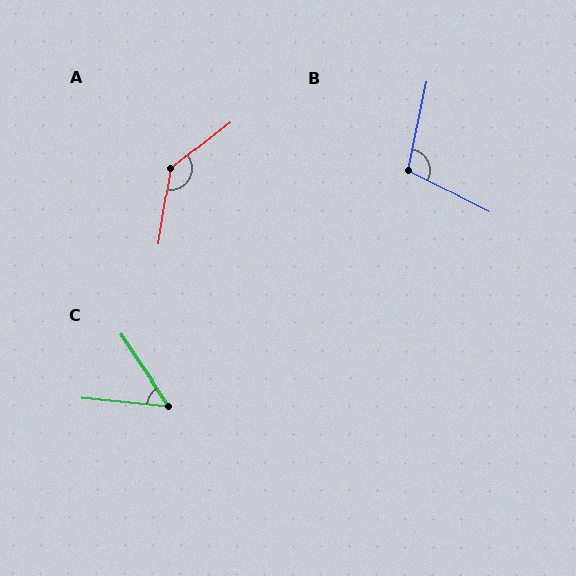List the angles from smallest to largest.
C (50°), B (105°), A (137°).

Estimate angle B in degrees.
Approximately 105 degrees.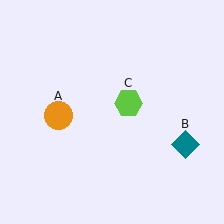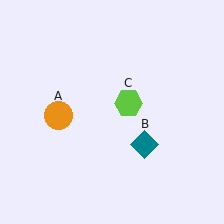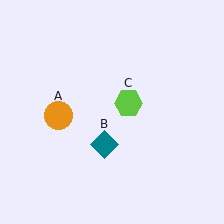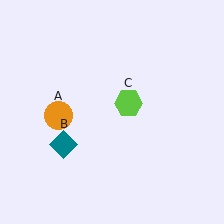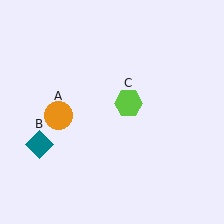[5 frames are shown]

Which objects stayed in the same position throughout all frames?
Orange circle (object A) and lime hexagon (object C) remained stationary.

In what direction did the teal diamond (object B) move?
The teal diamond (object B) moved left.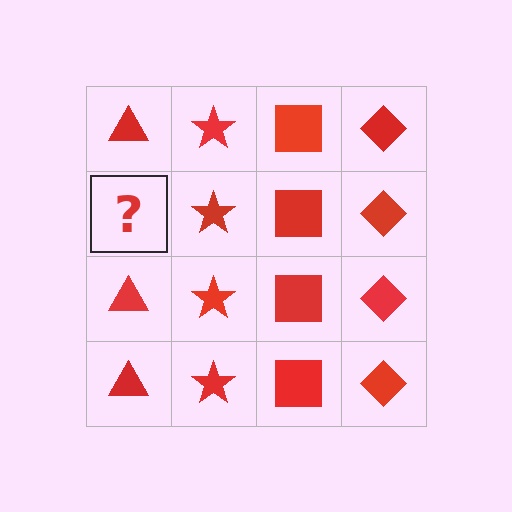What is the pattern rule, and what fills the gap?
The rule is that each column has a consistent shape. The gap should be filled with a red triangle.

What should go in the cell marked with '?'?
The missing cell should contain a red triangle.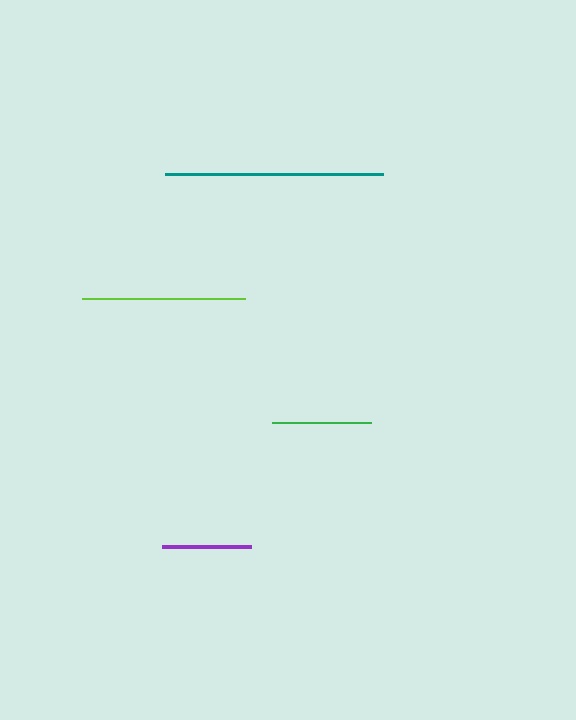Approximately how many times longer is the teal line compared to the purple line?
The teal line is approximately 2.5 times the length of the purple line.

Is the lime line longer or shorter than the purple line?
The lime line is longer than the purple line.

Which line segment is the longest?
The teal line is the longest at approximately 218 pixels.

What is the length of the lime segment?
The lime segment is approximately 164 pixels long.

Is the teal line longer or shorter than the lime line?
The teal line is longer than the lime line.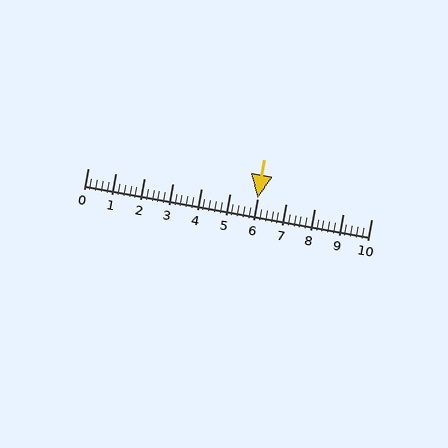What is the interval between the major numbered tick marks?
The major tick marks are spaced 1 units apart.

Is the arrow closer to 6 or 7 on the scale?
The arrow is closer to 6.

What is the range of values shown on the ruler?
The ruler shows values from 0 to 10.